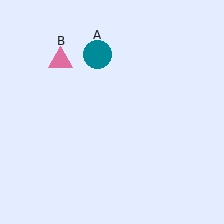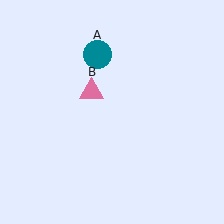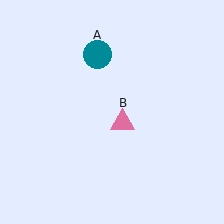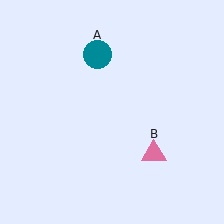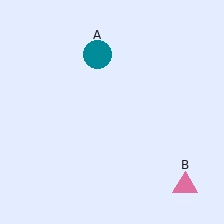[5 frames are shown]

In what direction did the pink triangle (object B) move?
The pink triangle (object B) moved down and to the right.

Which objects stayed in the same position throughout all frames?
Teal circle (object A) remained stationary.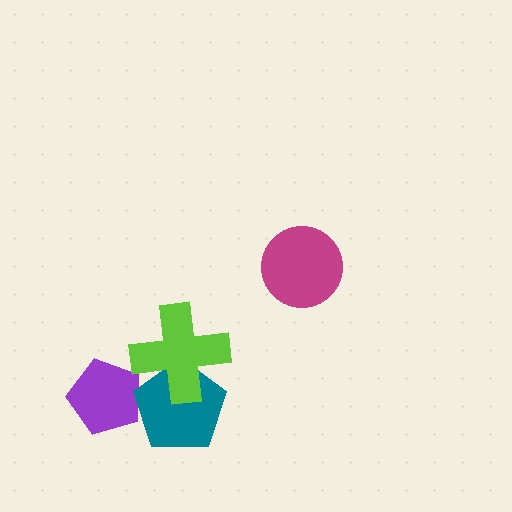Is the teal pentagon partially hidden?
Yes, it is partially covered by another shape.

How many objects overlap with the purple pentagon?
1 object overlaps with the purple pentagon.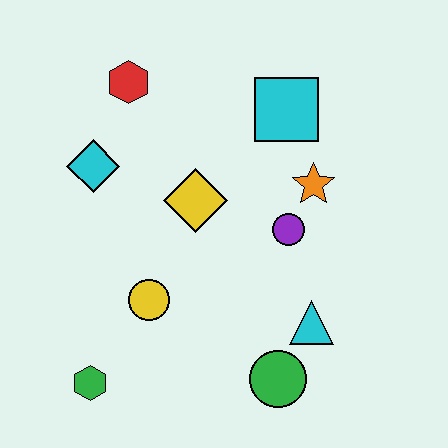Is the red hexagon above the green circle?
Yes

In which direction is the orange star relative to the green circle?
The orange star is above the green circle.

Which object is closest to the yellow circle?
The green hexagon is closest to the yellow circle.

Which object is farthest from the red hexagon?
The green circle is farthest from the red hexagon.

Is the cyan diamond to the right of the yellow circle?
No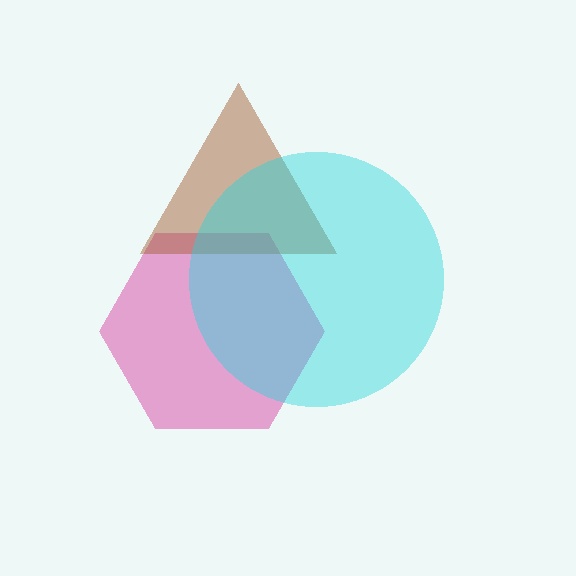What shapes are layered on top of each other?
The layered shapes are: a magenta hexagon, a brown triangle, a cyan circle.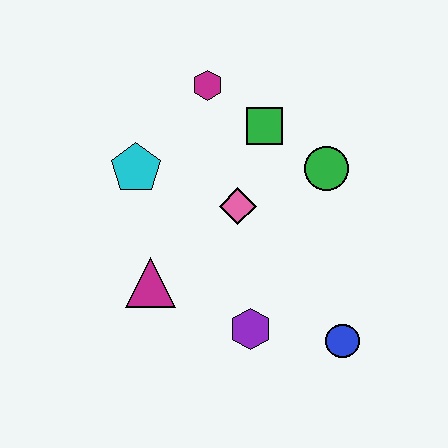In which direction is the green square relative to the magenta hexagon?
The green square is to the right of the magenta hexagon.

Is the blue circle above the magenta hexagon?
No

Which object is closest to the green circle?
The green square is closest to the green circle.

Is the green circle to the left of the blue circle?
Yes